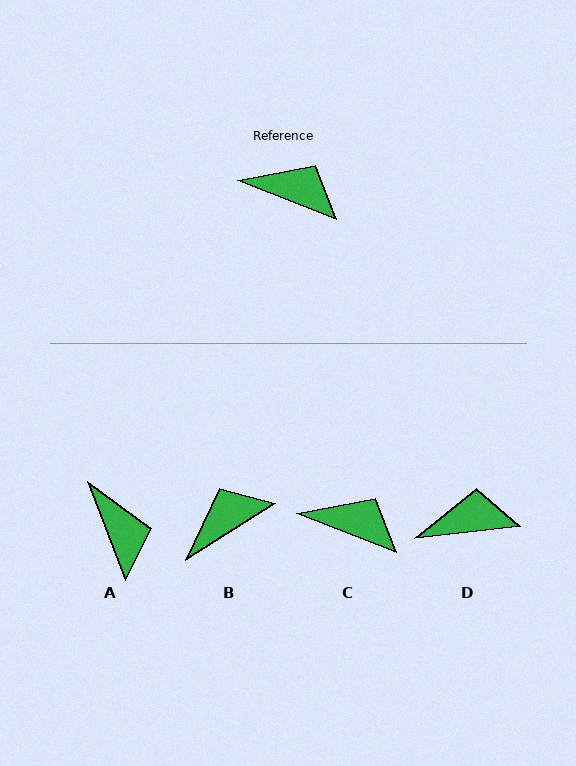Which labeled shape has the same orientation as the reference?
C.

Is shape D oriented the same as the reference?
No, it is off by about 28 degrees.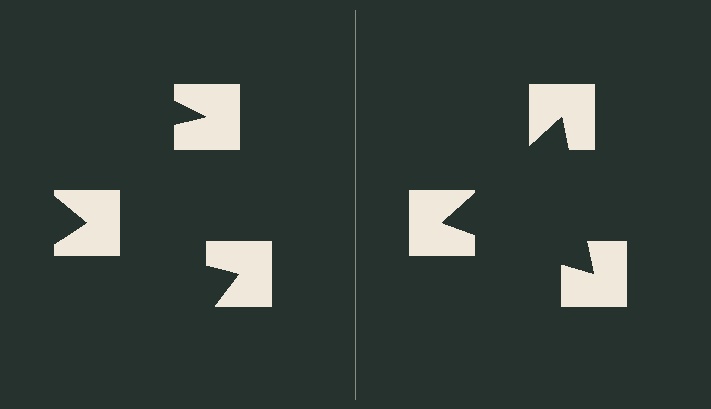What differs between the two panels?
The notched squares are positioned identically on both sides; only the wedge orientations differ. On the right they align to a triangle; on the left they are misaligned.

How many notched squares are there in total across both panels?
6 — 3 on each side.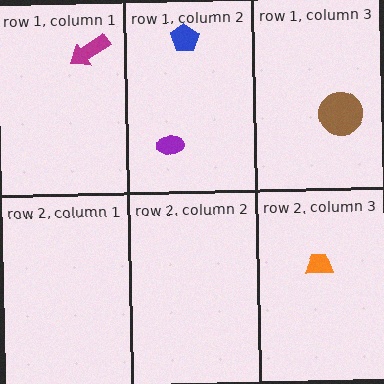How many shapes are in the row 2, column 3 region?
1.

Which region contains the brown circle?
The row 1, column 3 region.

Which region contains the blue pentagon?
The row 1, column 2 region.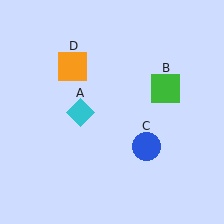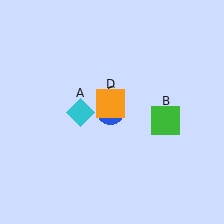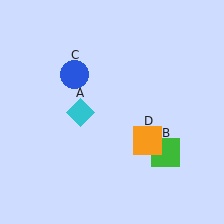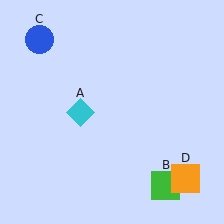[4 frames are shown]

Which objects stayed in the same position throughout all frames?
Cyan diamond (object A) remained stationary.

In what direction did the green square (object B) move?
The green square (object B) moved down.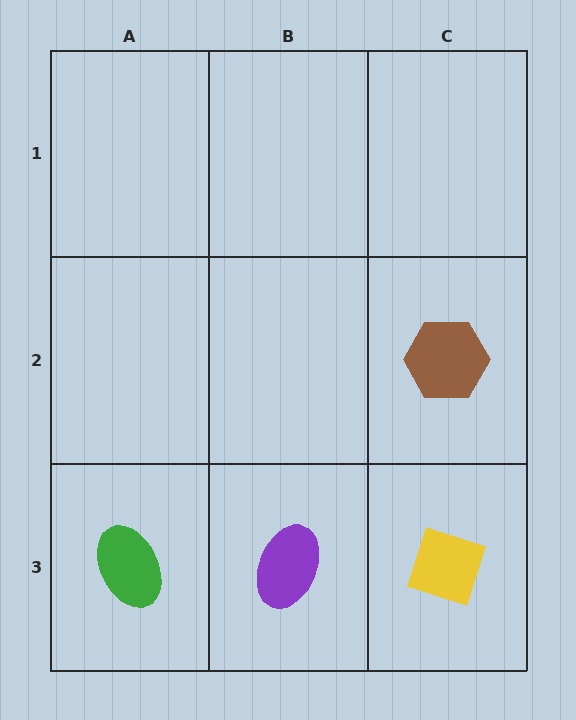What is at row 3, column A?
A green ellipse.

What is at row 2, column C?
A brown hexagon.